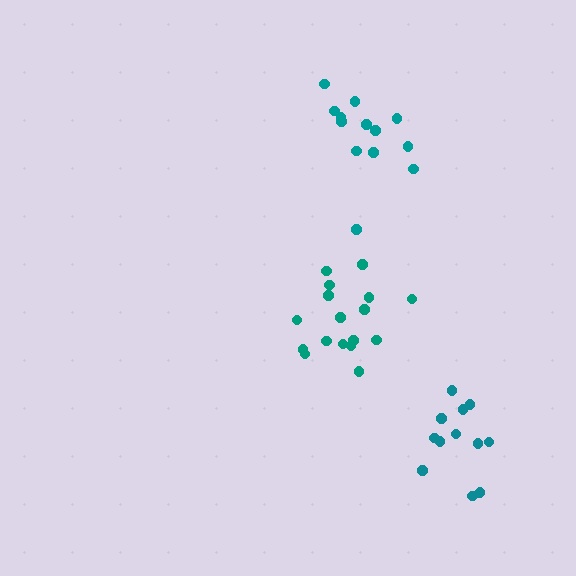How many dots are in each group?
Group 1: 12 dots, Group 2: 17 dots, Group 3: 13 dots (42 total).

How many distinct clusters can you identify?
There are 3 distinct clusters.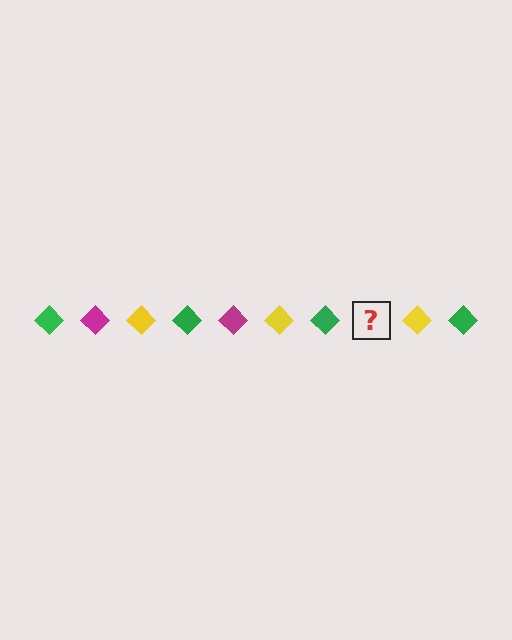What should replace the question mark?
The question mark should be replaced with a magenta diamond.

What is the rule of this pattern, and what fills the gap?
The rule is that the pattern cycles through green, magenta, yellow diamonds. The gap should be filled with a magenta diamond.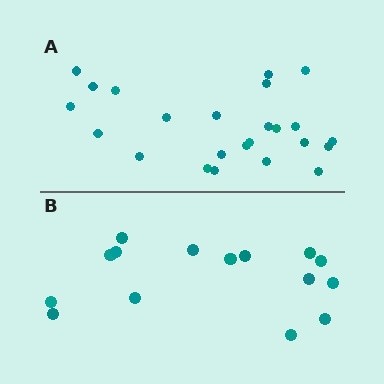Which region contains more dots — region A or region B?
Region A (the top region) has more dots.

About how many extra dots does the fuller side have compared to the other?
Region A has roughly 8 or so more dots than region B.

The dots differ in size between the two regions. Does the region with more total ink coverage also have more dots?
No. Region B has more total ink coverage because its dots are larger, but region A actually contains more individual dots. Total area can be misleading — the number of items is what matters here.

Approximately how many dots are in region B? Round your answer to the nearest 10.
About 20 dots. (The exact count is 15, which rounds to 20.)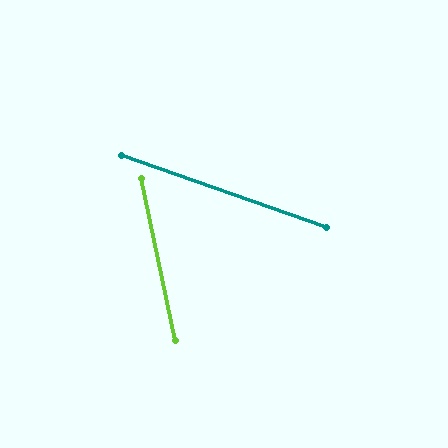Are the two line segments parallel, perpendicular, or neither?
Neither parallel nor perpendicular — they differ by about 59°.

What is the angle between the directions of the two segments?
Approximately 59 degrees.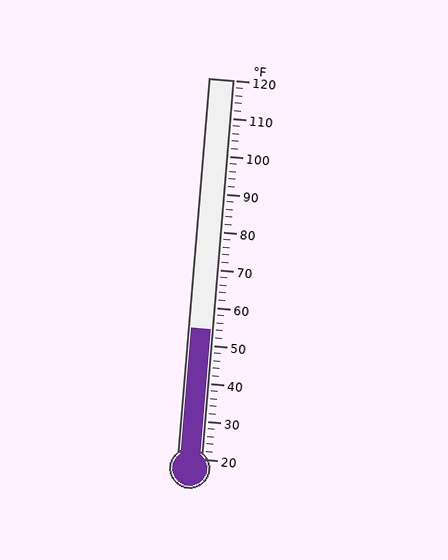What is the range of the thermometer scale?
The thermometer scale ranges from 20°F to 120°F.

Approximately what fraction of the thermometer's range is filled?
The thermometer is filled to approximately 35% of its range.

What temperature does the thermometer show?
The thermometer shows approximately 54°F.